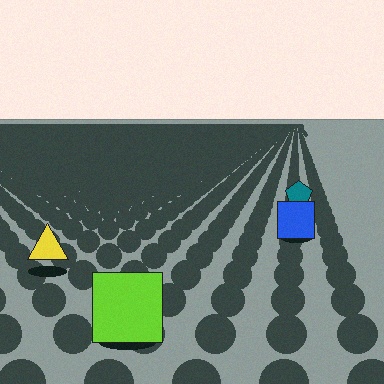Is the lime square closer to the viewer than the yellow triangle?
Yes. The lime square is closer — you can tell from the texture gradient: the ground texture is coarser near it.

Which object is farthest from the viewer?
The teal pentagon is farthest from the viewer. It appears smaller and the ground texture around it is denser.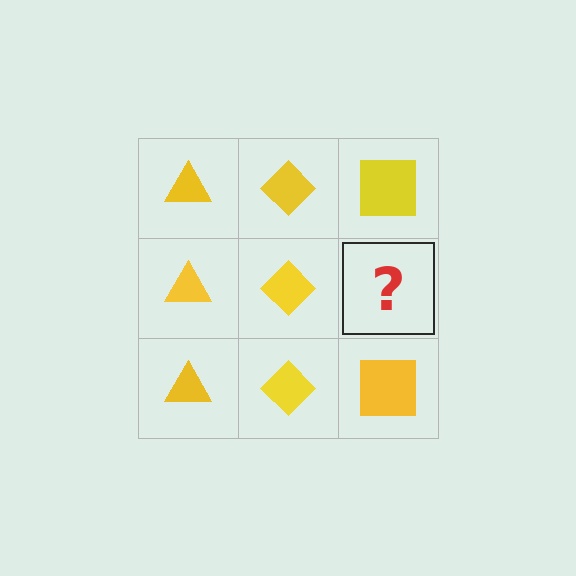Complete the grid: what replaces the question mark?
The question mark should be replaced with a yellow square.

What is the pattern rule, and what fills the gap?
The rule is that each column has a consistent shape. The gap should be filled with a yellow square.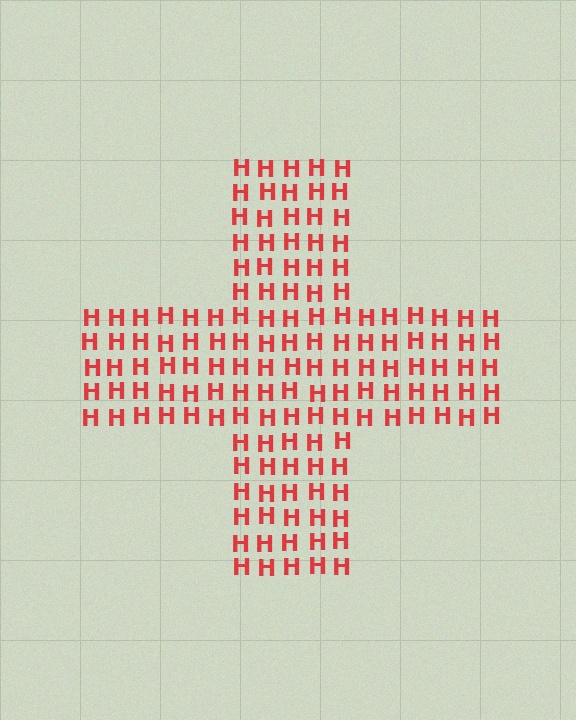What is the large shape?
The large shape is a cross.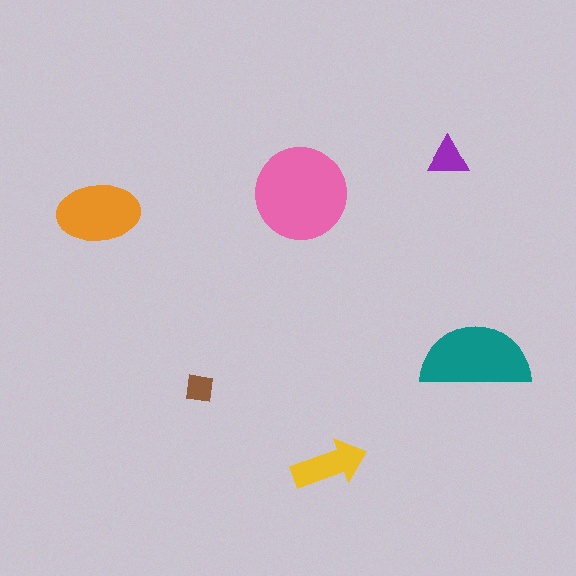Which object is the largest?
The pink circle.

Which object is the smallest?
The brown square.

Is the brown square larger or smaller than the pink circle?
Smaller.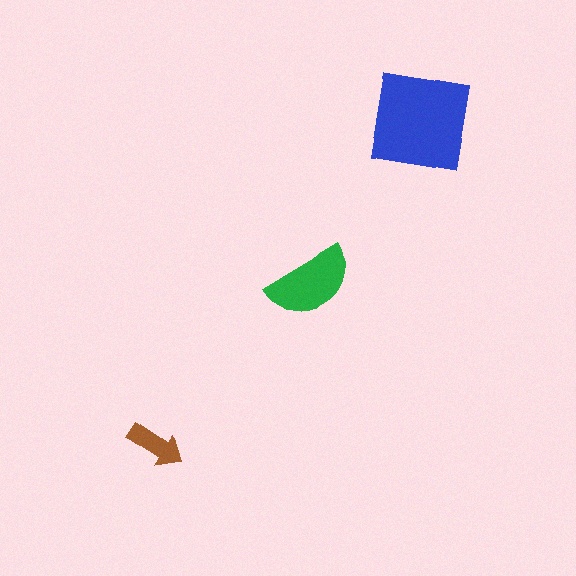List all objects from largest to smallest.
The blue square, the green semicircle, the brown arrow.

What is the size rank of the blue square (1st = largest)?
1st.